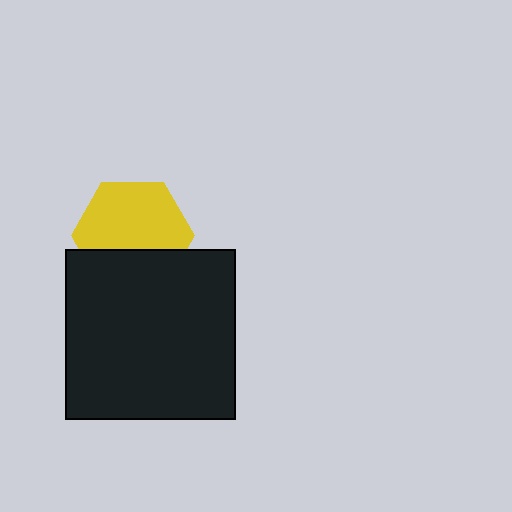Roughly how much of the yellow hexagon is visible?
Most of it is visible (roughly 66%).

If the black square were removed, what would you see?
You would see the complete yellow hexagon.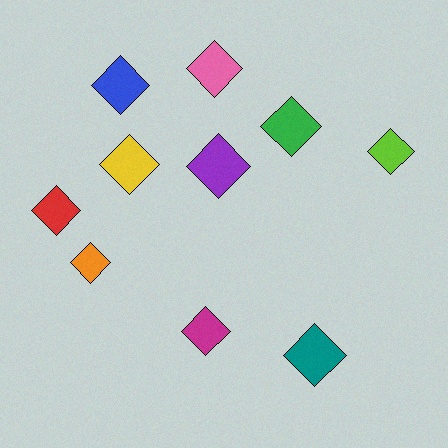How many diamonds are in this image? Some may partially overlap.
There are 10 diamonds.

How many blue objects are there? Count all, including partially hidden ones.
There is 1 blue object.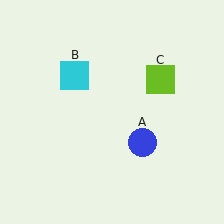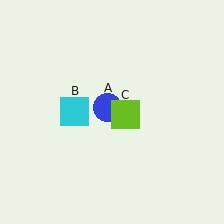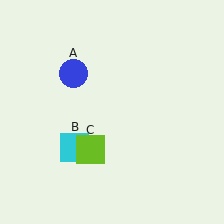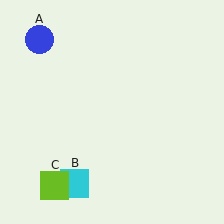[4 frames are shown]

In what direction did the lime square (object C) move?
The lime square (object C) moved down and to the left.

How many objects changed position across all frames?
3 objects changed position: blue circle (object A), cyan square (object B), lime square (object C).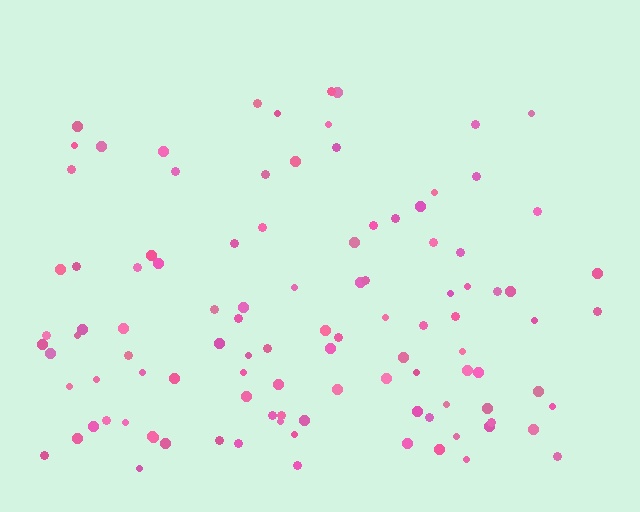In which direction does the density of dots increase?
From top to bottom, with the bottom side densest.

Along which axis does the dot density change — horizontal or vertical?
Vertical.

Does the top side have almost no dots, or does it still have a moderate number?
Still a moderate number, just noticeably fewer than the bottom.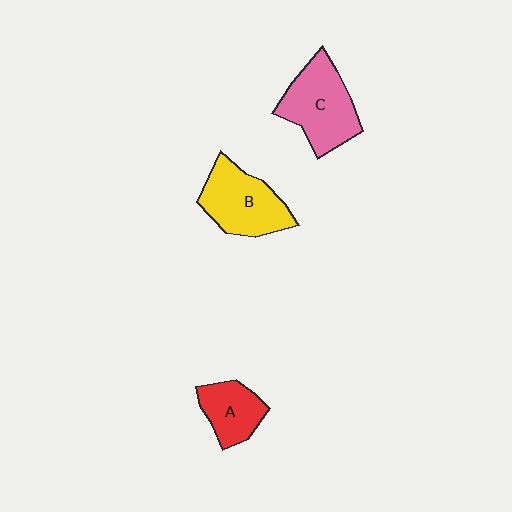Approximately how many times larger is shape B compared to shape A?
Approximately 1.5 times.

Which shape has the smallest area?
Shape A (red).